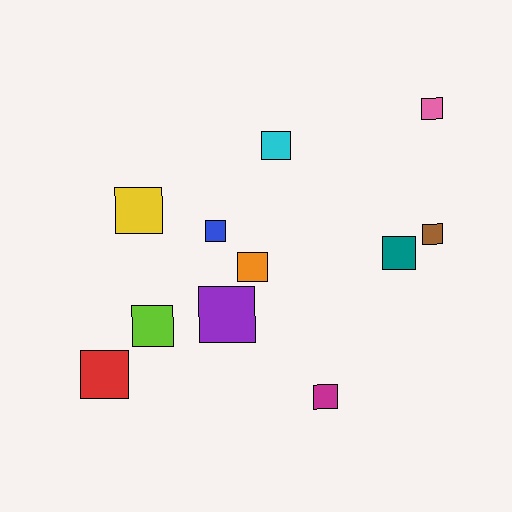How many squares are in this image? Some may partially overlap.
There are 11 squares.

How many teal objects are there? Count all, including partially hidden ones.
There is 1 teal object.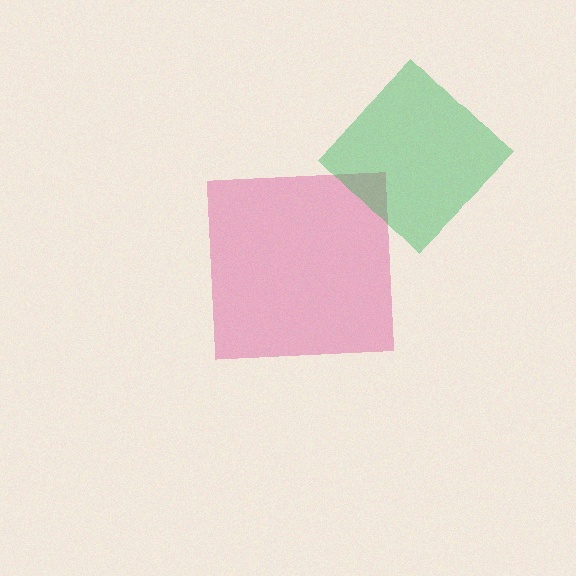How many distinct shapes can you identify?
There are 2 distinct shapes: a pink square, a green diamond.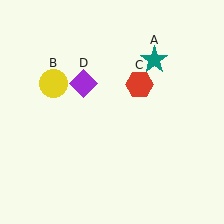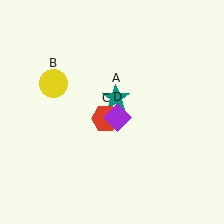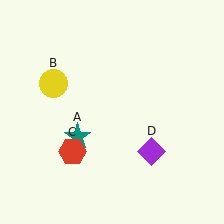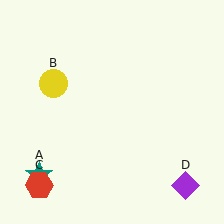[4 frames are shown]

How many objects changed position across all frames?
3 objects changed position: teal star (object A), red hexagon (object C), purple diamond (object D).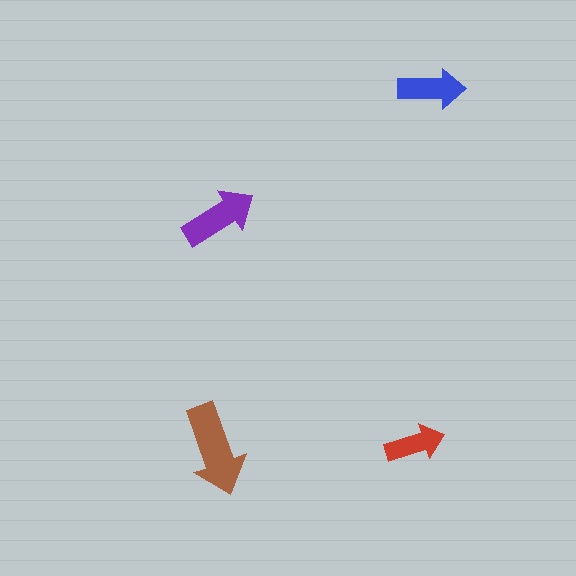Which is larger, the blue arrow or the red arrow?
The blue one.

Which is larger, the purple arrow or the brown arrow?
The brown one.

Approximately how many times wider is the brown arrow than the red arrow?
About 1.5 times wider.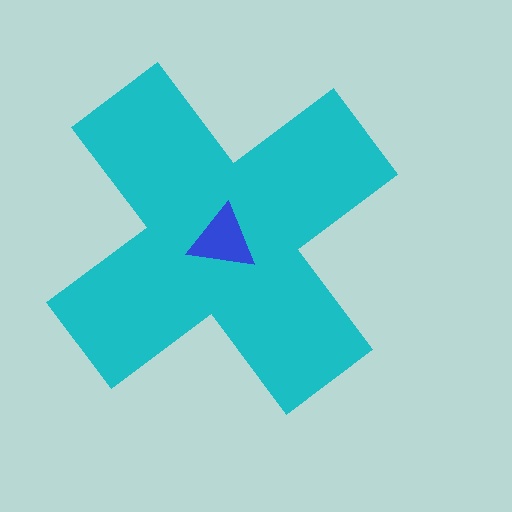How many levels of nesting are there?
2.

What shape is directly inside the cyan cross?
The blue triangle.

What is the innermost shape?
The blue triangle.